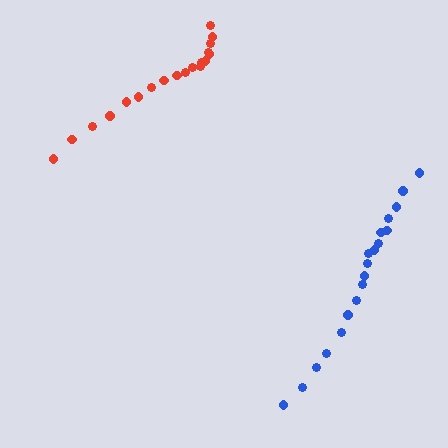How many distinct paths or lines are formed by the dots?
There are 2 distinct paths.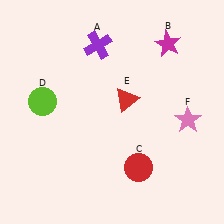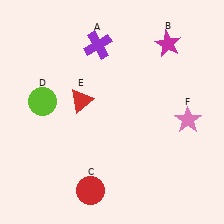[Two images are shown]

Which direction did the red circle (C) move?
The red circle (C) moved left.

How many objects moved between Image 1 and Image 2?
2 objects moved between the two images.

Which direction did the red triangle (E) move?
The red triangle (E) moved left.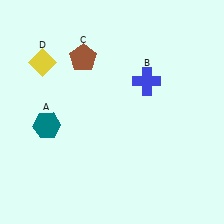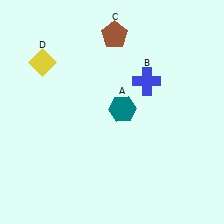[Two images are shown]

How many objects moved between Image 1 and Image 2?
2 objects moved between the two images.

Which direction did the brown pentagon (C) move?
The brown pentagon (C) moved right.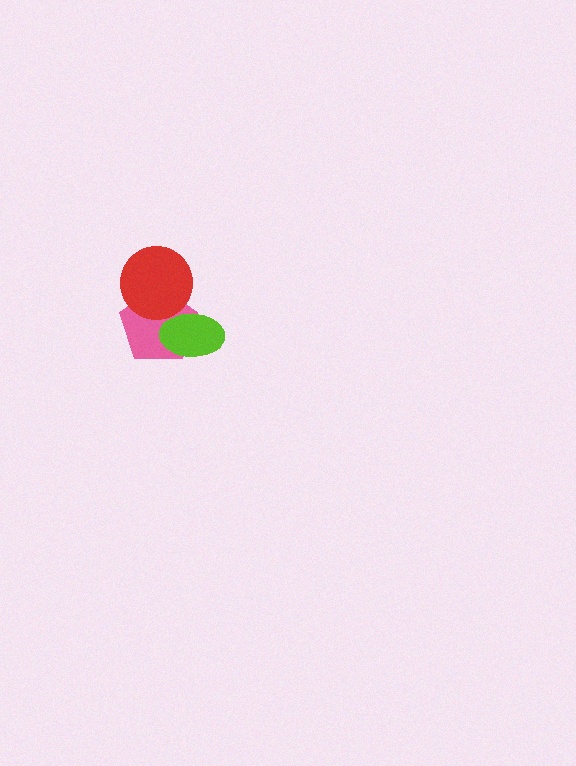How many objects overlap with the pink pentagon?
2 objects overlap with the pink pentagon.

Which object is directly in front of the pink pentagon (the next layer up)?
The lime ellipse is directly in front of the pink pentagon.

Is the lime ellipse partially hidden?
No, no other shape covers it.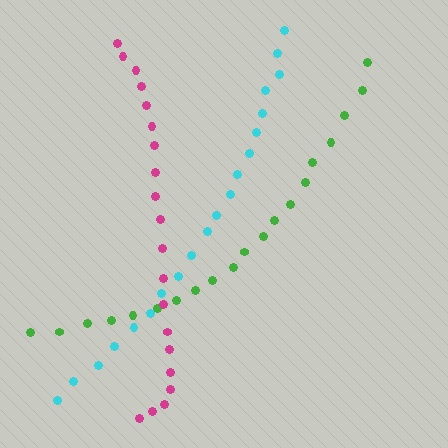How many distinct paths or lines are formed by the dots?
There are 3 distinct paths.